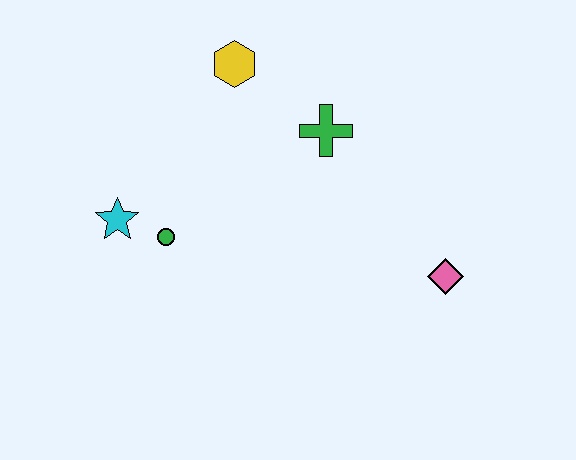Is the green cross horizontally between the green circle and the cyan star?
No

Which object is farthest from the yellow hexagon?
The pink diamond is farthest from the yellow hexagon.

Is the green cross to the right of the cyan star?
Yes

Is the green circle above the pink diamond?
Yes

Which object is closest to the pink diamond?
The green cross is closest to the pink diamond.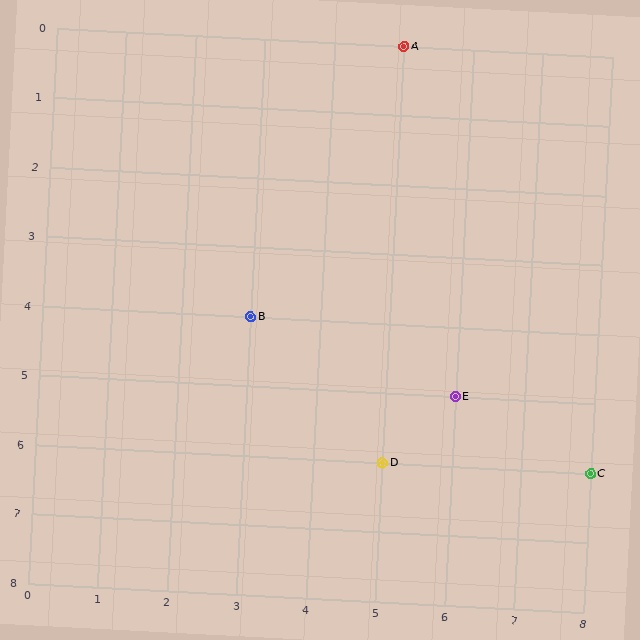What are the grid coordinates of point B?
Point B is at grid coordinates (3, 4).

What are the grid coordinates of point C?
Point C is at grid coordinates (8, 6).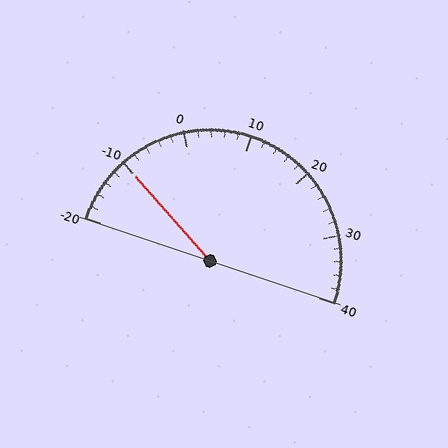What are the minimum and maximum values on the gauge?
The gauge ranges from -20 to 40.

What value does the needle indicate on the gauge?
The needle indicates approximately -10.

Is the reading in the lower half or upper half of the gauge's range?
The reading is in the lower half of the range (-20 to 40).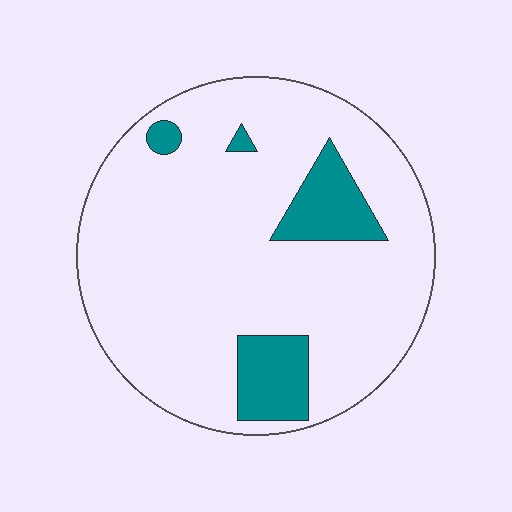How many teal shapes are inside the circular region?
4.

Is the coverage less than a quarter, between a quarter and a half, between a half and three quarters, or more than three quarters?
Less than a quarter.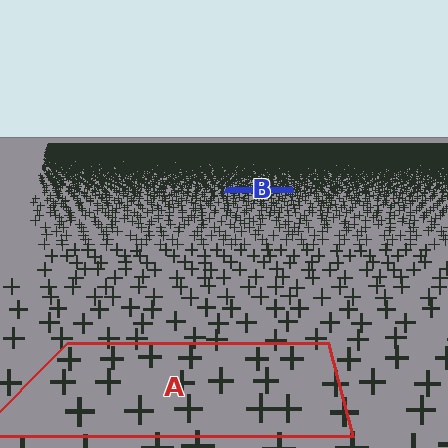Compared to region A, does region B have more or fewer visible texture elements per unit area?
Region B has more texture elements per unit area — they are packed more densely because it is farther away.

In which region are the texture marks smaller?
The texture marks are smaller in region B, because it is farther away.